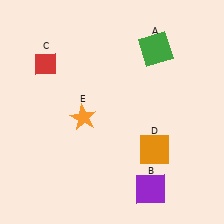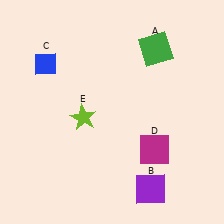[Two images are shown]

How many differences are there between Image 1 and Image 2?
There are 3 differences between the two images.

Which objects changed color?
C changed from red to blue. D changed from orange to magenta. E changed from orange to lime.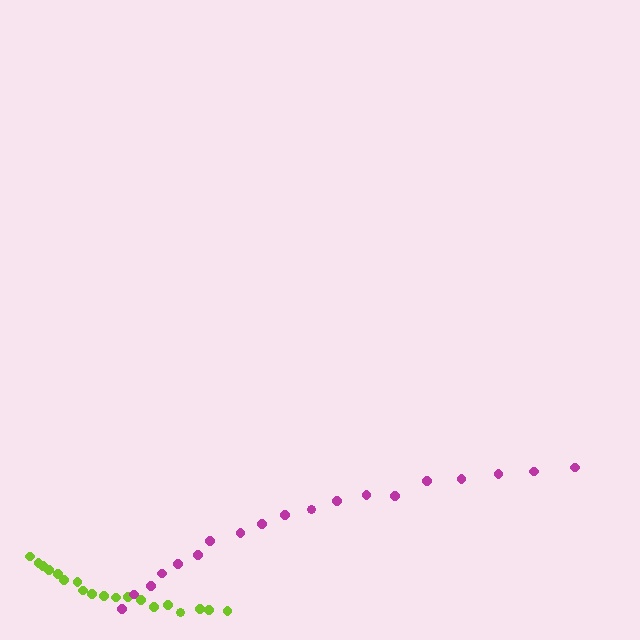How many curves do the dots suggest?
There are 2 distinct paths.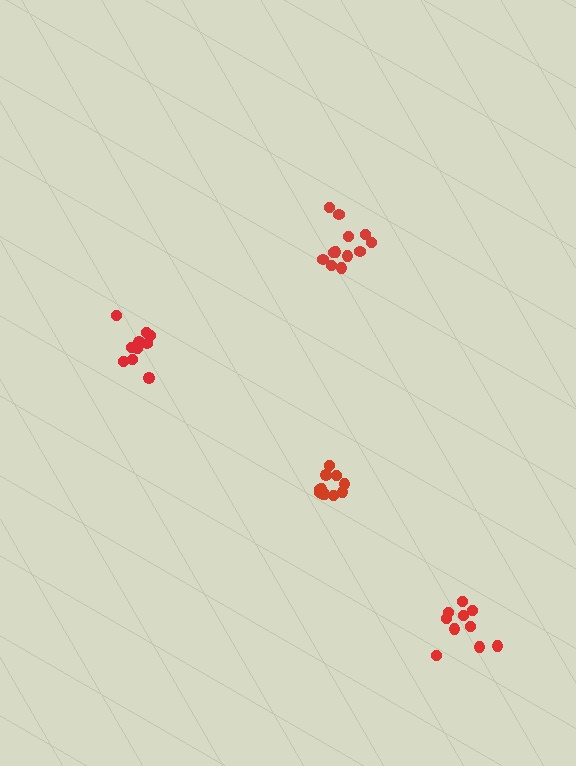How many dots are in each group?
Group 1: 10 dots, Group 2: 13 dots, Group 3: 10 dots, Group 4: 11 dots (44 total).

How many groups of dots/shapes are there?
There are 4 groups.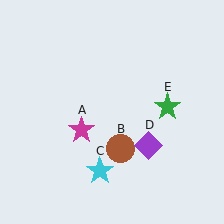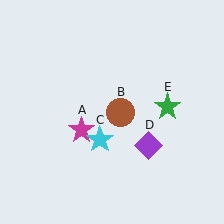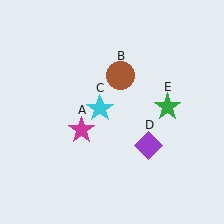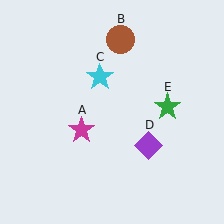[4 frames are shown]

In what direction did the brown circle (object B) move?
The brown circle (object B) moved up.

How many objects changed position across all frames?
2 objects changed position: brown circle (object B), cyan star (object C).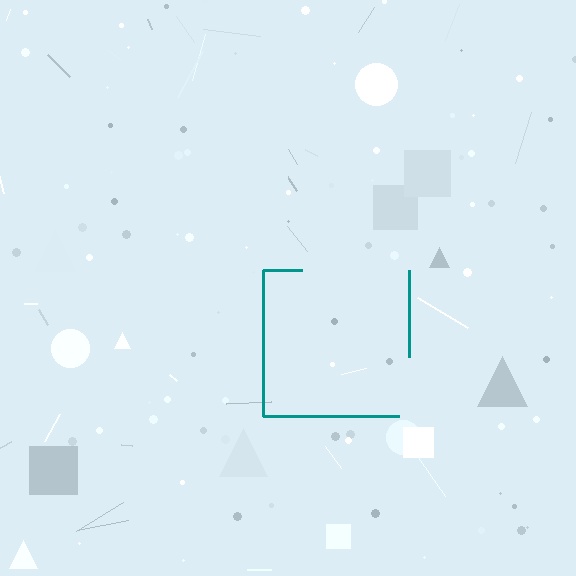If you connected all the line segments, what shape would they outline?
They would outline a square.